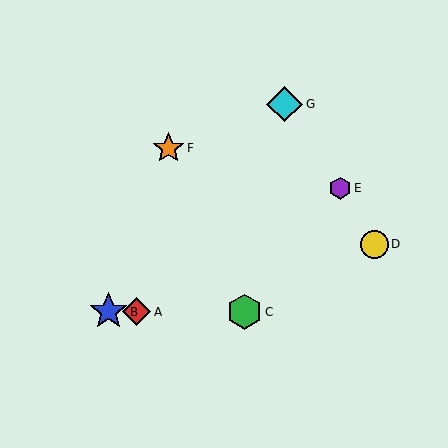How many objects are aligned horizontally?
3 objects (A, B, C) are aligned horizontally.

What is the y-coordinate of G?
Object G is at y≈104.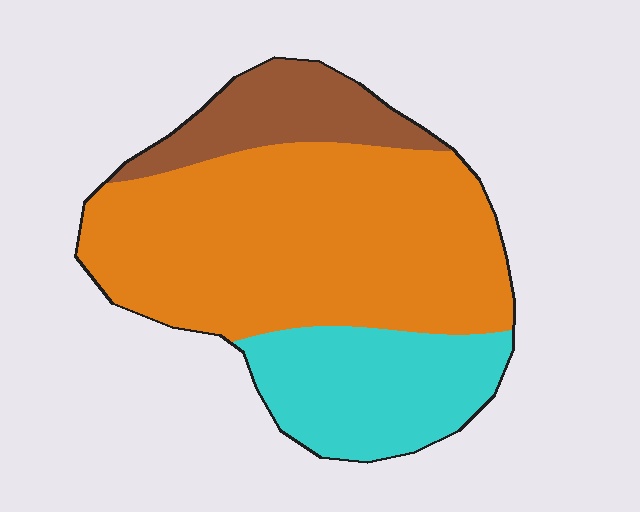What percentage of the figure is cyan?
Cyan covers 24% of the figure.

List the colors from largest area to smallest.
From largest to smallest: orange, cyan, brown.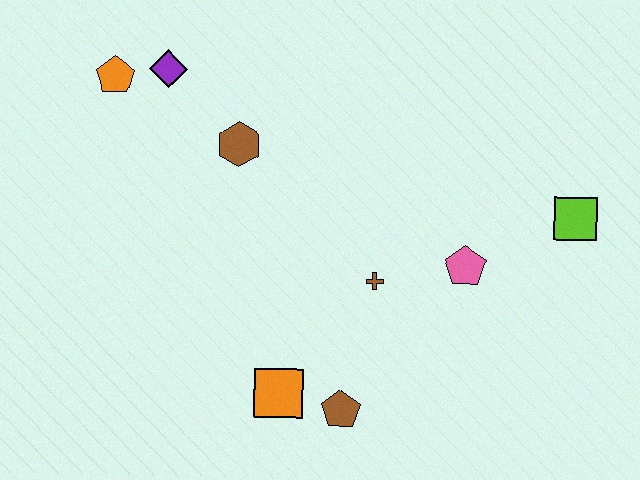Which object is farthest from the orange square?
The orange pentagon is farthest from the orange square.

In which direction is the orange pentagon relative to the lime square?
The orange pentagon is to the left of the lime square.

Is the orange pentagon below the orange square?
No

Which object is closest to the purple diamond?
The orange pentagon is closest to the purple diamond.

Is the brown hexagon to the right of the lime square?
No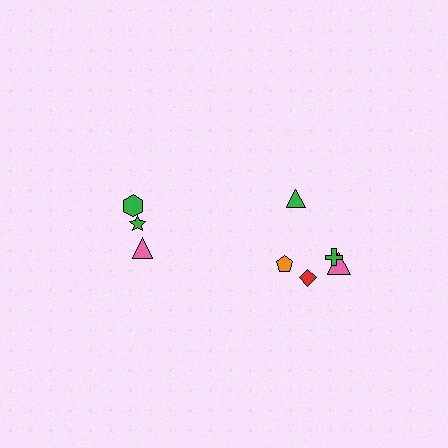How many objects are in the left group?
There are 3 objects.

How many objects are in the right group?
There are 5 objects.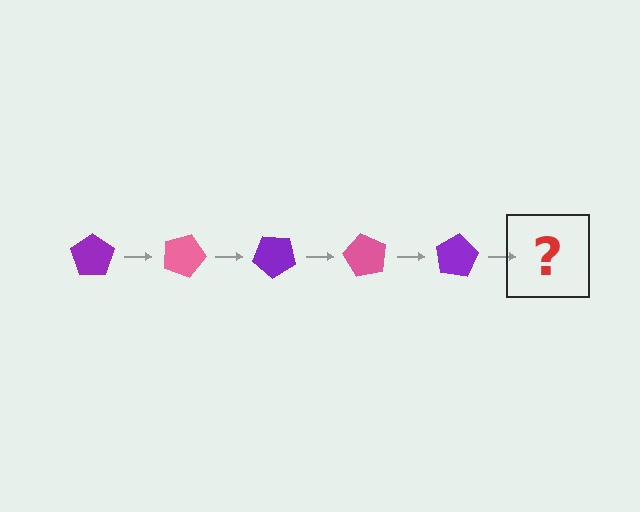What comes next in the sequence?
The next element should be a pink pentagon, rotated 100 degrees from the start.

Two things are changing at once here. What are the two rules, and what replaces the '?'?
The two rules are that it rotates 20 degrees each step and the color cycles through purple and pink. The '?' should be a pink pentagon, rotated 100 degrees from the start.